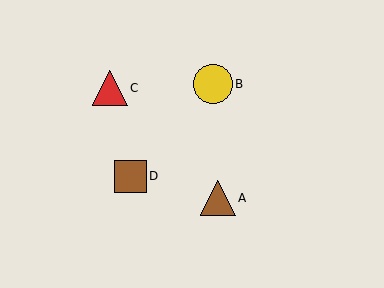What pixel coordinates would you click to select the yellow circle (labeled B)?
Click at (213, 84) to select the yellow circle B.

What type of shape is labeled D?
Shape D is a brown square.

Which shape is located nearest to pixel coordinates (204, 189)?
The brown triangle (labeled A) at (218, 198) is nearest to that location.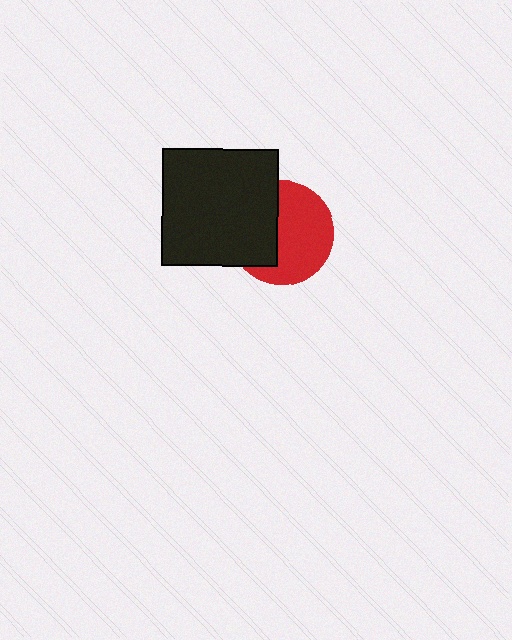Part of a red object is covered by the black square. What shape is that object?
It is a circle.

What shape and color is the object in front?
The object in front is a black square.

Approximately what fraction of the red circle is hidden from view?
Roughly 41% of the red circle is hidden behind the black square.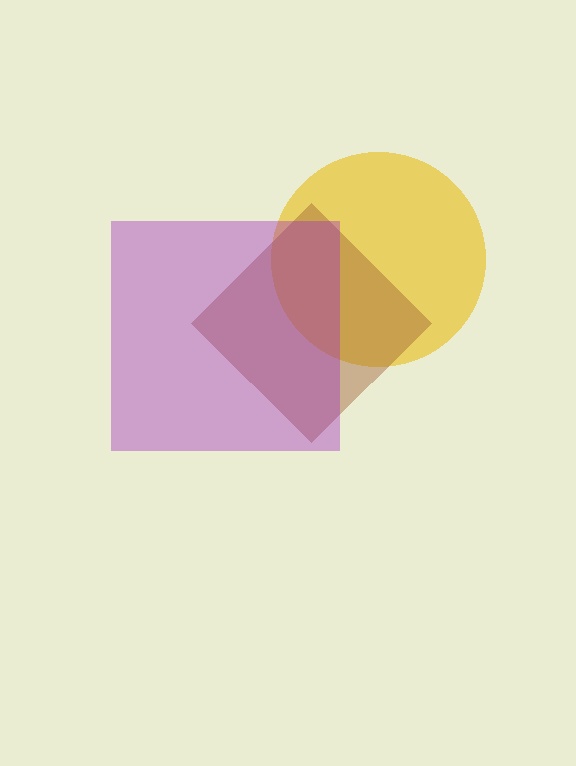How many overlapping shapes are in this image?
There are 3 overlapping shapes in the image.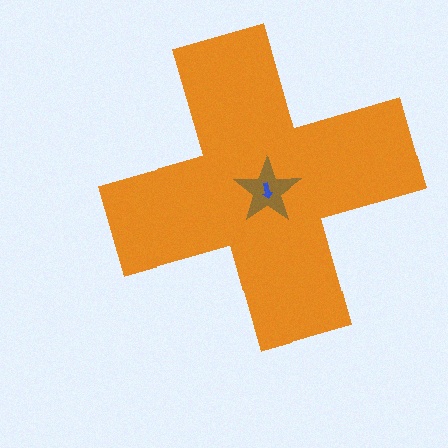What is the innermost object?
The blue arrow.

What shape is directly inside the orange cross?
The brown star.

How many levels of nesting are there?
3.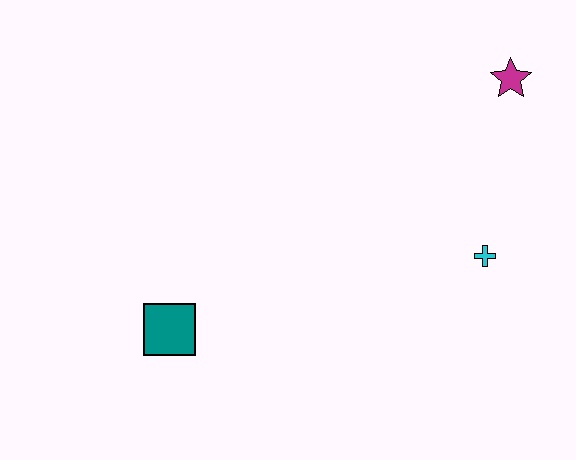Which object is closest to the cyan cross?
The magenta star is closest to the cyan cross.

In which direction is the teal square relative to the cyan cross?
The teal square is to the left of the cyan cross.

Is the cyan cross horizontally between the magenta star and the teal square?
Yes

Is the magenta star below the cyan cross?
No